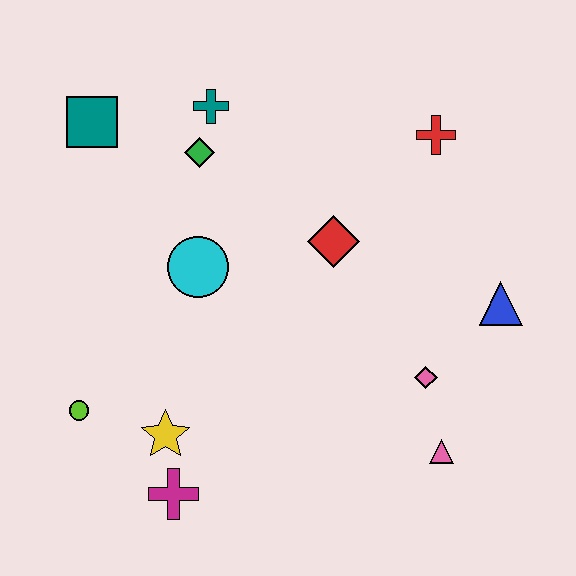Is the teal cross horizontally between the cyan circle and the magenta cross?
No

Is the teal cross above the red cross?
Yes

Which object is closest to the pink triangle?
The pink diamond is closest to the pink triangle.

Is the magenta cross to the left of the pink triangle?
Yes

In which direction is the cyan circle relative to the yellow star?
The cyan circle is above the yellow star.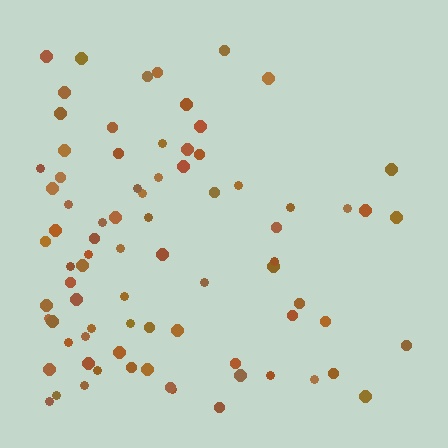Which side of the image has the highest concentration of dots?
The left.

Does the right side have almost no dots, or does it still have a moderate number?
Still a moderate number, just noticeably fewer than the left.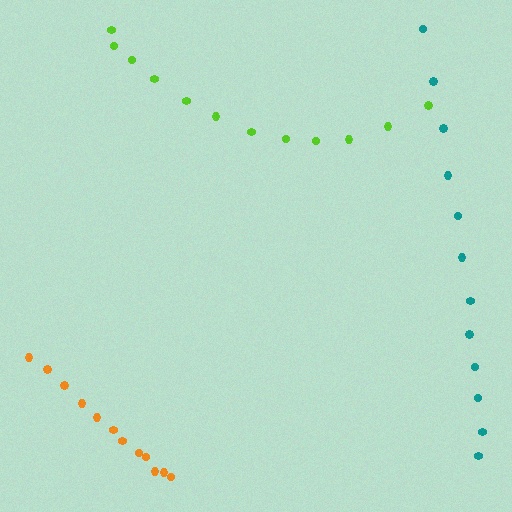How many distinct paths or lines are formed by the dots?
There are 3 distinct paths.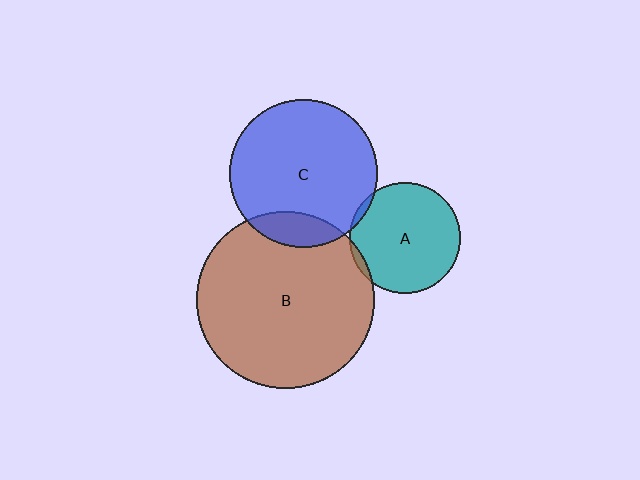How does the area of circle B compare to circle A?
Approximately 2.6 times.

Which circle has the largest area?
Circle B (brown).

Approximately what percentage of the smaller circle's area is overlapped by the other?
Approximately 5%.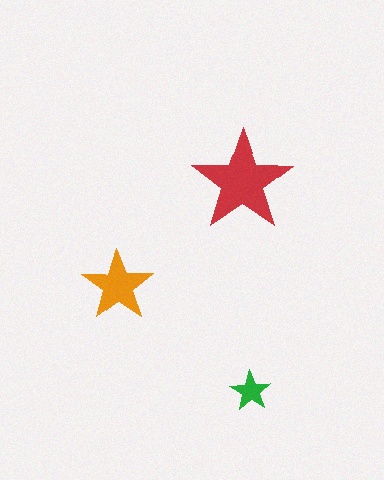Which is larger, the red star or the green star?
The red one.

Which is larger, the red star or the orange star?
The red one.